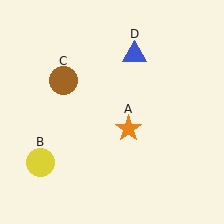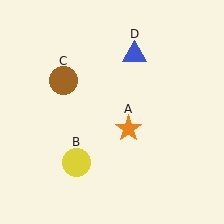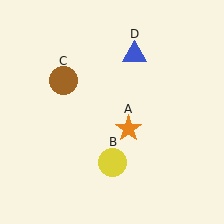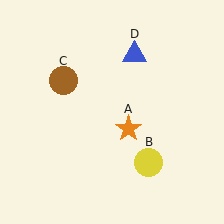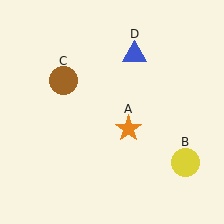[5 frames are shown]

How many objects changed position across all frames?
1 object changed position: yellow circle (object B).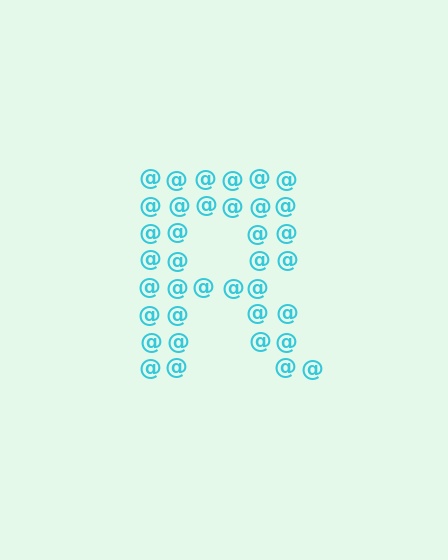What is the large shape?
The large shape is the letter R.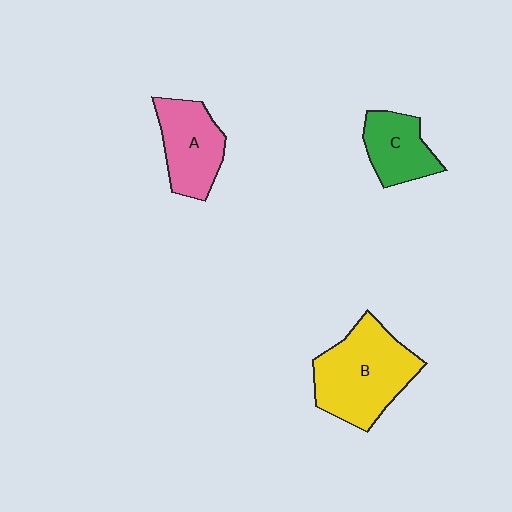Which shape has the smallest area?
Shape C (green).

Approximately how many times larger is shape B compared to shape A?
Approximately 1.5 times.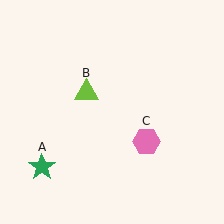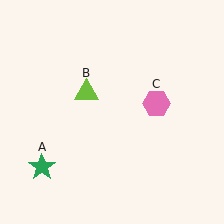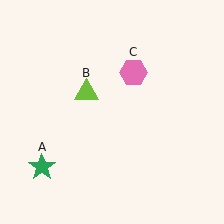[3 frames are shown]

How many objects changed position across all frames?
1 object changed position: pink hexagon (object C).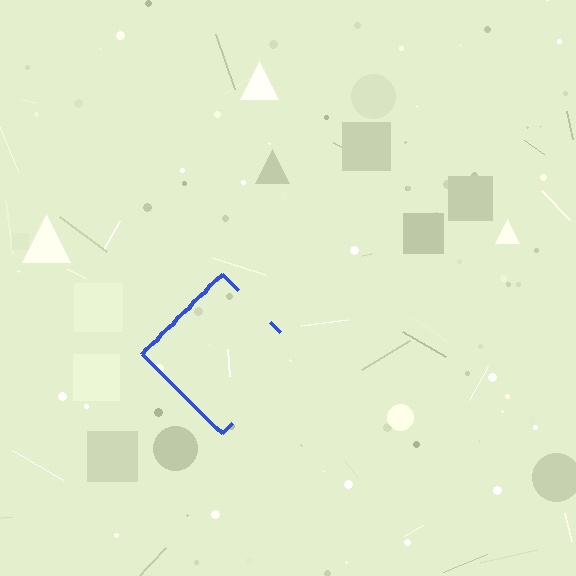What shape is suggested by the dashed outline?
The dashed outline suggests a diamond.